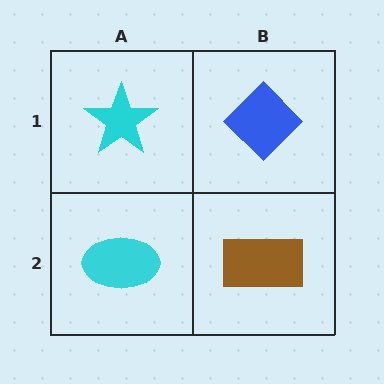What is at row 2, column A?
A cyan ellipse.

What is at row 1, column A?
A cyan star.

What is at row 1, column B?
A blue diamond.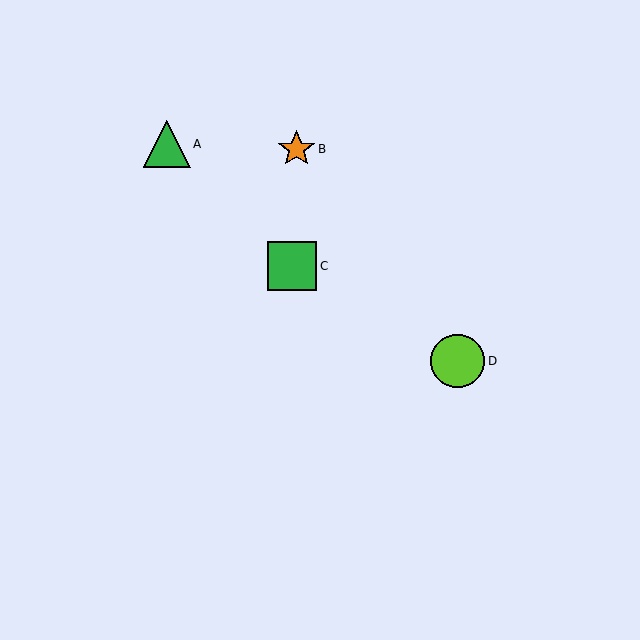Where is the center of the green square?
The center of the green square is at (292, 266).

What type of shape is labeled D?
Shape D is a lime circle.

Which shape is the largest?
The lime circle (labeled D) is the largest.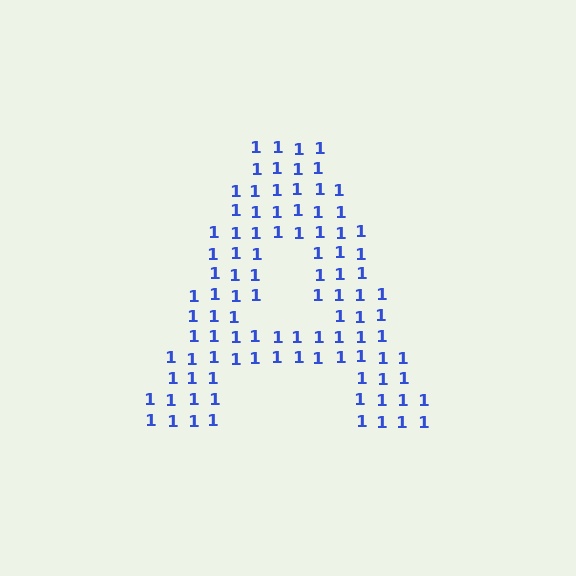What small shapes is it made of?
It is made of small digit 1's.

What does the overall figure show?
The overall figure shows the letter A.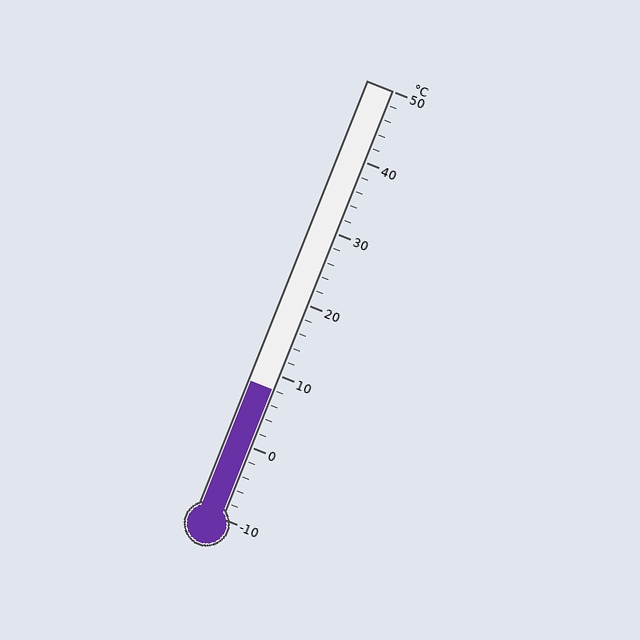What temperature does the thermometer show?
The thermometer shows approximately 8°C.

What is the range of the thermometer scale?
The thermometer scale ranges from -10°C to 50°C.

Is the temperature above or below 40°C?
The temperature is below 40°C.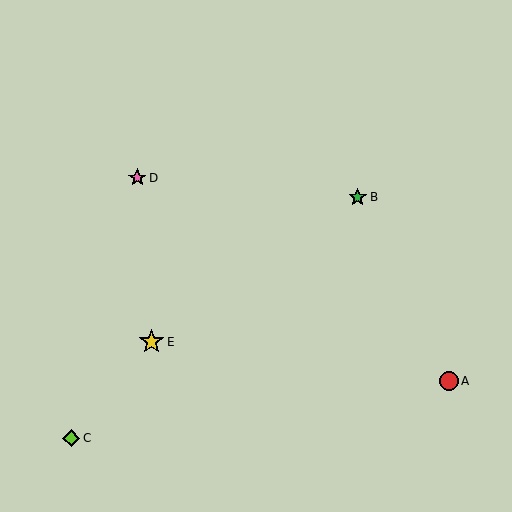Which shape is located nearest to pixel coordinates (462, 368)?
The red circle (labeled A) at (449, 381) is nearest to that location.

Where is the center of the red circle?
The center of the red circle is at (449, 381).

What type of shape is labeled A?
Shape A is a red circle.